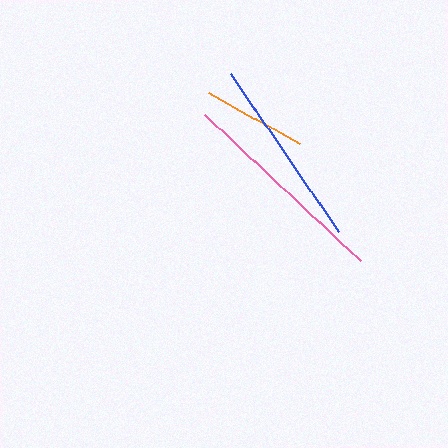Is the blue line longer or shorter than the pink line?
The pink line is longer than the blue line.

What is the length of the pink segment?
The pink segment is approximately 213 pixels long.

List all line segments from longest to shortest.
From longest to shortest: pink, blue, orange.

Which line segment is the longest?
The pink line is the longest at approximately 213 pixels.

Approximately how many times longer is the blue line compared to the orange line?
The blue line is approximately 1.8 times the length of the orange line.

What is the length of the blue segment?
The blue segment is approximately 193 pixels long.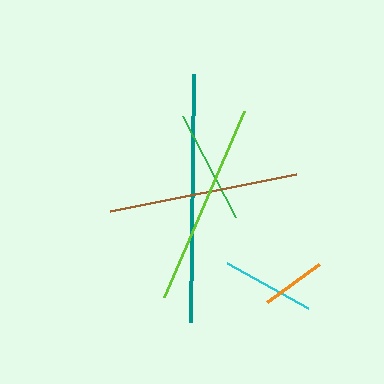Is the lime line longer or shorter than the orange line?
The lime line is longer than the orange line.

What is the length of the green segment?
The green segment is approximately 114 pixels long.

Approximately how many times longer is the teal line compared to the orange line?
The teal line is approximately 3.8 times the length of the orange line.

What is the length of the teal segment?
The teal segment is approximately 248 pixels long.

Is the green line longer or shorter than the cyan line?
The green line is longer than the cyan line.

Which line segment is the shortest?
The orange line is the shortest at approximately 65 pixels.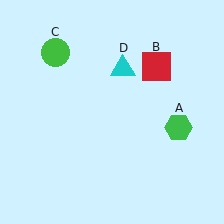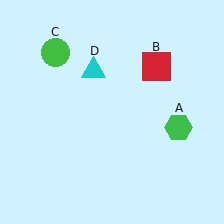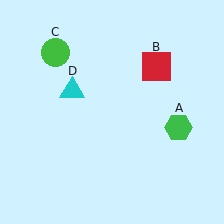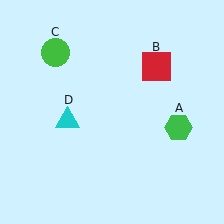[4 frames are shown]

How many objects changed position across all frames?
1 object changed position: cyan triangle (object D).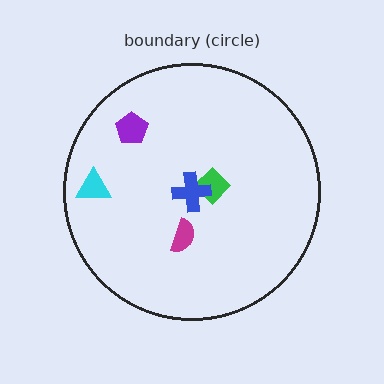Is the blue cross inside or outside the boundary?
Inside.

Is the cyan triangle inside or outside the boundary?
Inside.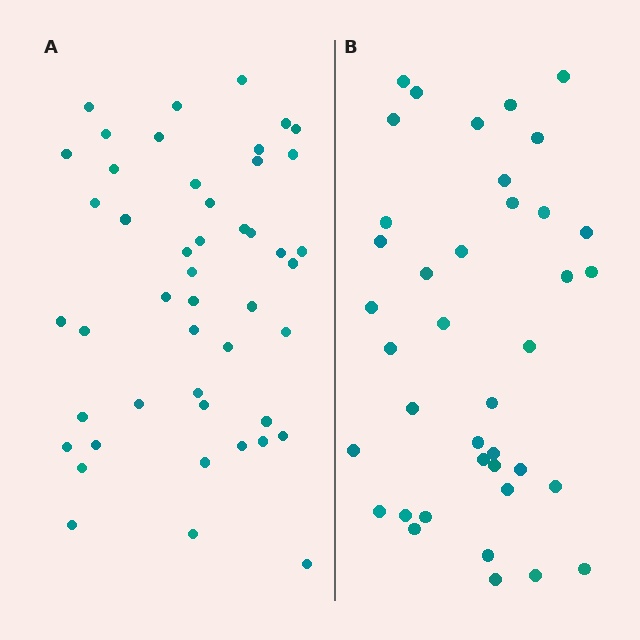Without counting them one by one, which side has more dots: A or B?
Region A (the left region) has more dots.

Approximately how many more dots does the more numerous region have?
Region A has roughly 8 or so more dots than region B.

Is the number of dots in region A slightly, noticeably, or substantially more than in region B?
Region A has only slightly more — the two regions are fairly close. The ratio is roughly 1.2 to 1.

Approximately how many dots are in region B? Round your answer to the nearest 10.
About 40 dots. (The exact count is 39, which rounds to 40.)